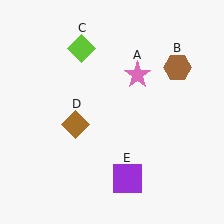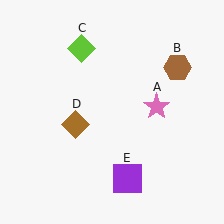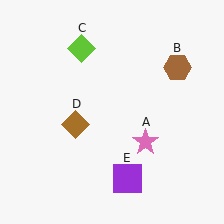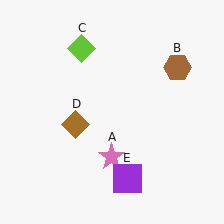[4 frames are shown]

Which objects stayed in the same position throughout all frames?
Brown hexagon (object B) and lime diamond (object C) and brown diamond (object D) and purple square (object E) remained stationary.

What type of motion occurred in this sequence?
The pink star (object A) rotated clockwise around the center of the scene.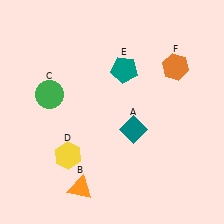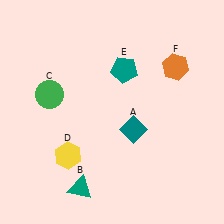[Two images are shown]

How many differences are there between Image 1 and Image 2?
There is 1 difference between the two images.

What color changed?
The triangle (B) changed from orange in Image 1 to teal in Image 2.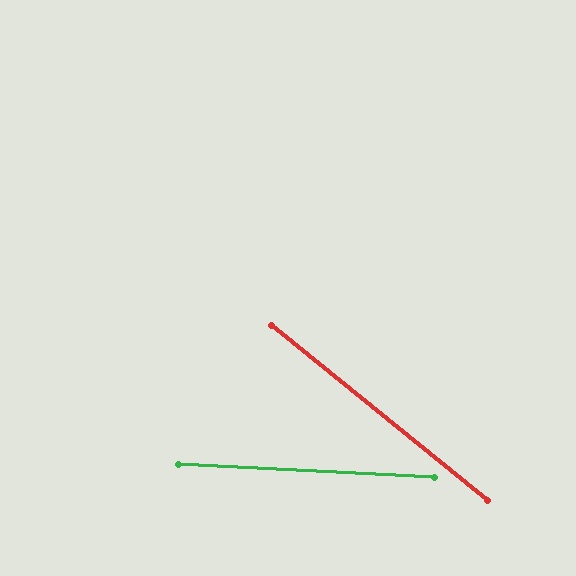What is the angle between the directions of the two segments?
Approximately 36 degrees.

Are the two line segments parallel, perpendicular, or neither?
Neither parallel nor perpendicular — they differ by about 36°.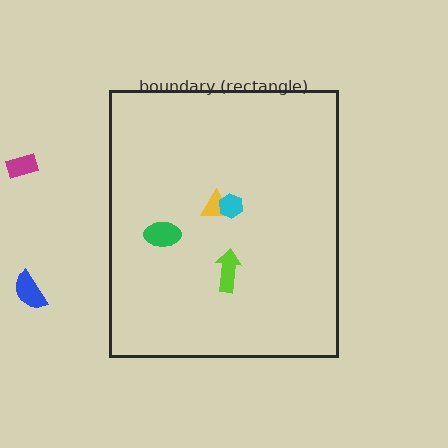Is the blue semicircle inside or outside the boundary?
Outside.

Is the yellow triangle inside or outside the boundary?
Inside.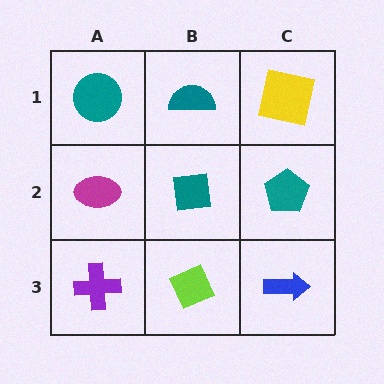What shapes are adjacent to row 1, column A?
A magenta ellipse (row 2, column A), a teal semicircle (row 1, column B).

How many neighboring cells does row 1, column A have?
2.